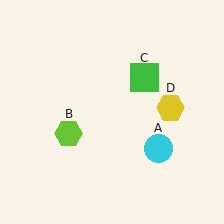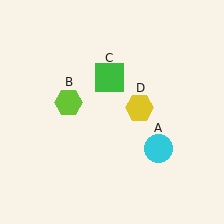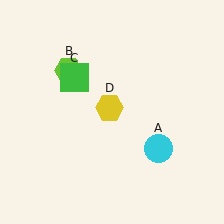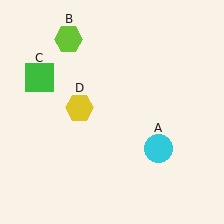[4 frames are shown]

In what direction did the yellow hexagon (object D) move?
The yellow hexagon (object D) moved left.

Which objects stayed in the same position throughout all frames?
Cyan circle (object A) remained stationary.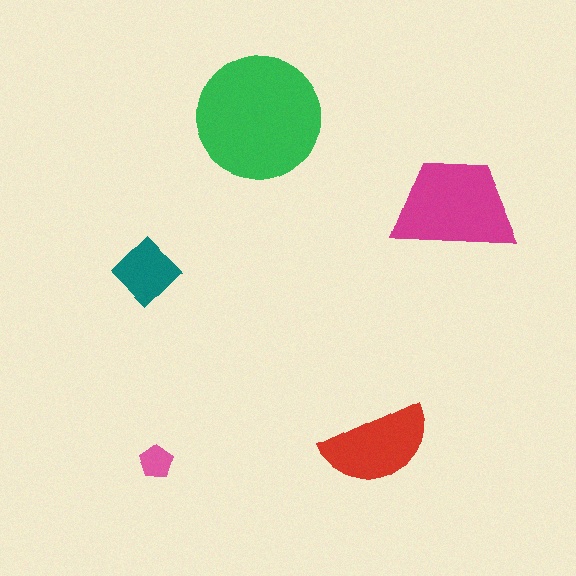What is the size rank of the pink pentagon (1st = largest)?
5th.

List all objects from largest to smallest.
The green circle, the magenta trapezoid, the red semicircle, the teal diamond, the pink pentagon.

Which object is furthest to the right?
The magenta trapezoid is rightmost.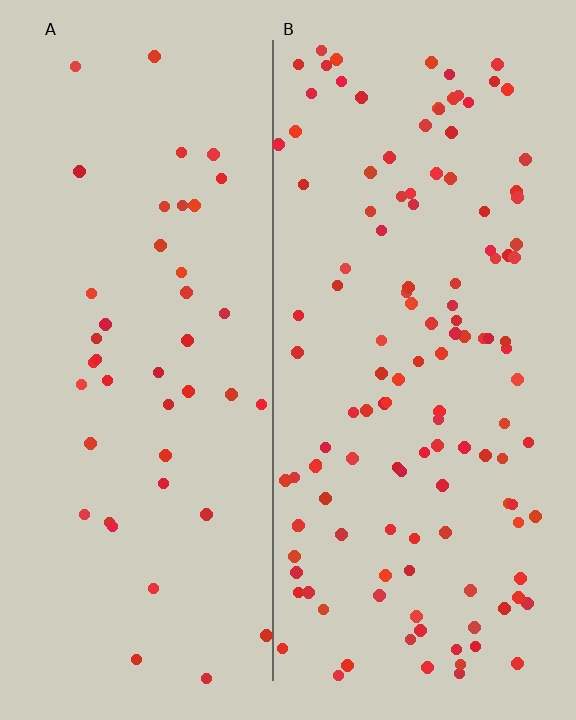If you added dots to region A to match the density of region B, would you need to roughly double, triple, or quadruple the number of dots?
Approximately triple.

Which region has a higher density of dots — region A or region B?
B (the right).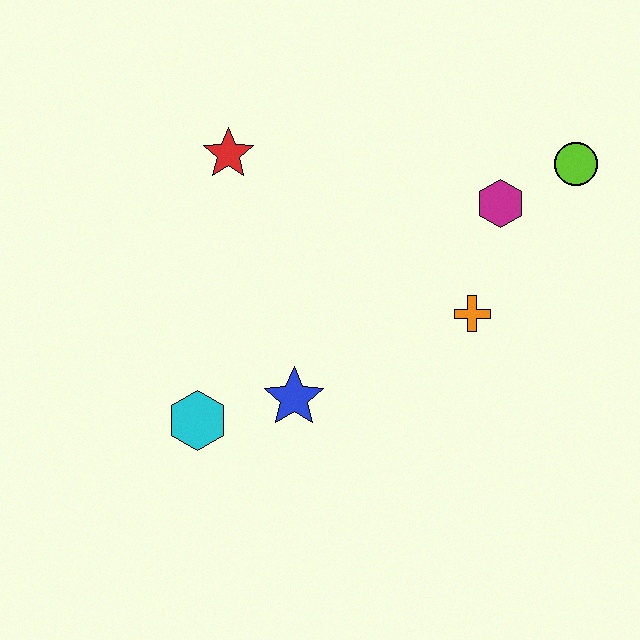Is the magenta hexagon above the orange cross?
Yes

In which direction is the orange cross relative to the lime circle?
The orange cross is below the lime circle.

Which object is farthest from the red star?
The lime circle is farthest from the red star.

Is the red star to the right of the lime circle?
No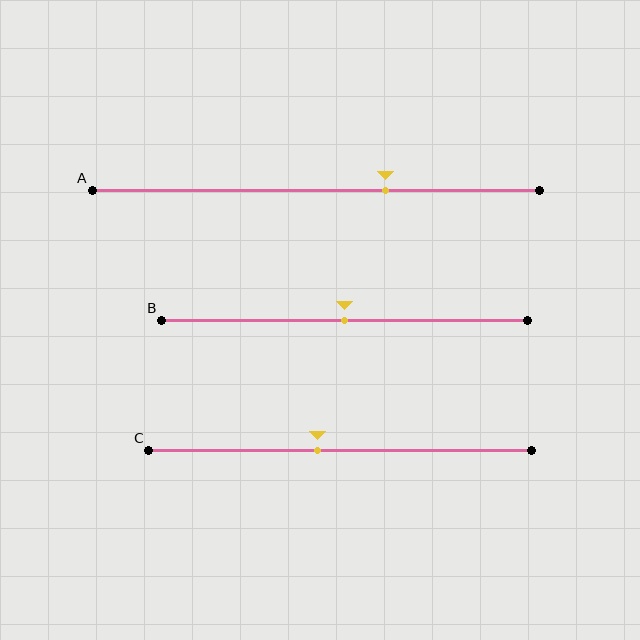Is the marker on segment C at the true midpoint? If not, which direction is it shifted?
No, the marker on segment C is shifted to the left by about 6% of the segment length.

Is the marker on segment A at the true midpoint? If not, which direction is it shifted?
No, the marker on segment A is shifted to the right by about 15% of the segment length.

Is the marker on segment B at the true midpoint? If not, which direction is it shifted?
Yes, the marker on segment B is at the true midpoint.